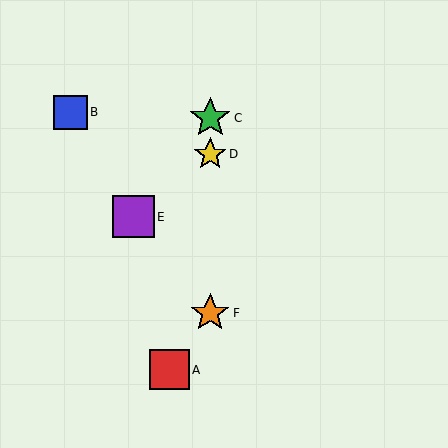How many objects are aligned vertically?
3 objects (C, D, F) are aligned vertically.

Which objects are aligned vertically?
Objects C, D, F are aligned vertically.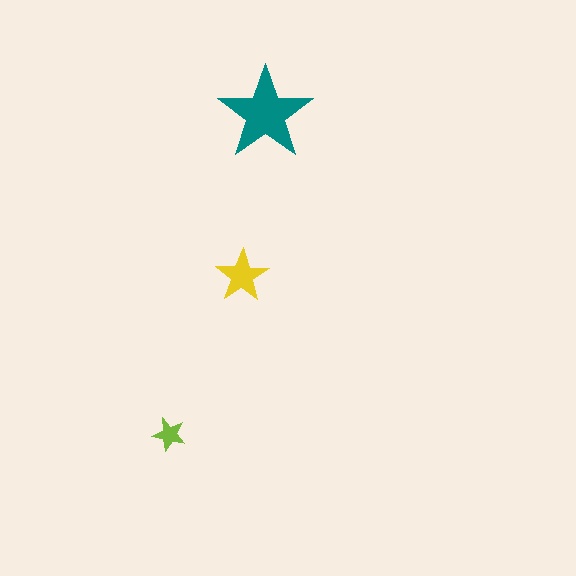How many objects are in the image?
There are 3 objects in the image.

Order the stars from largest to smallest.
the teal one, the yellow one, the lime one.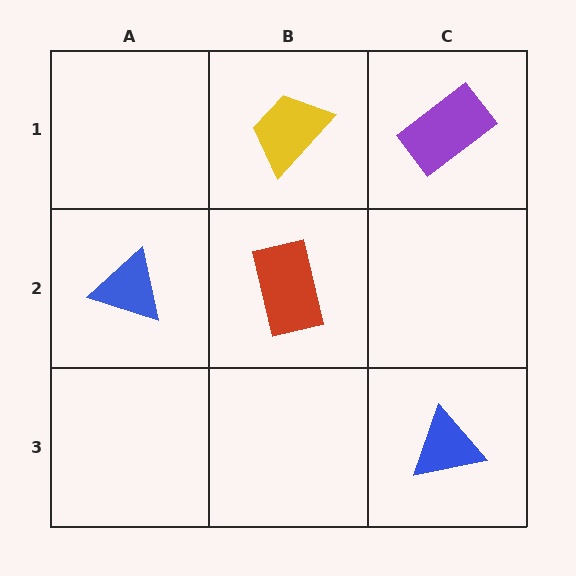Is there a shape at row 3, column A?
No, that cell is empty.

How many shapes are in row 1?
2 shapes.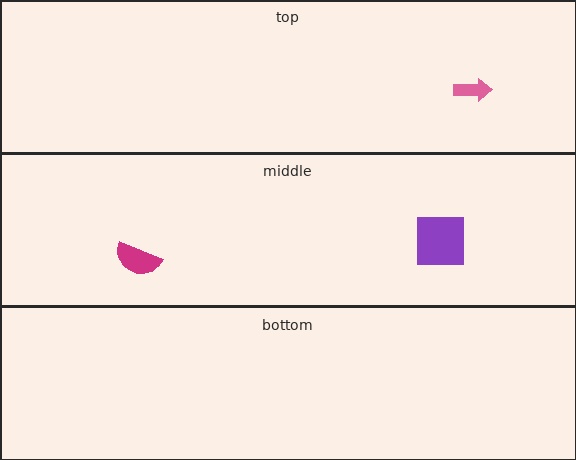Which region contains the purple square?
The middle region.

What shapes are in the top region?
The pink arrow.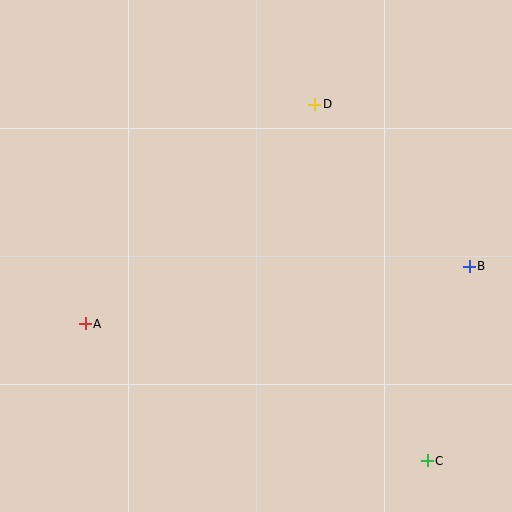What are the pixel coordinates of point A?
Point A is at (85, 324).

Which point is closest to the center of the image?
Point D at (315, 104) is closest to the center.